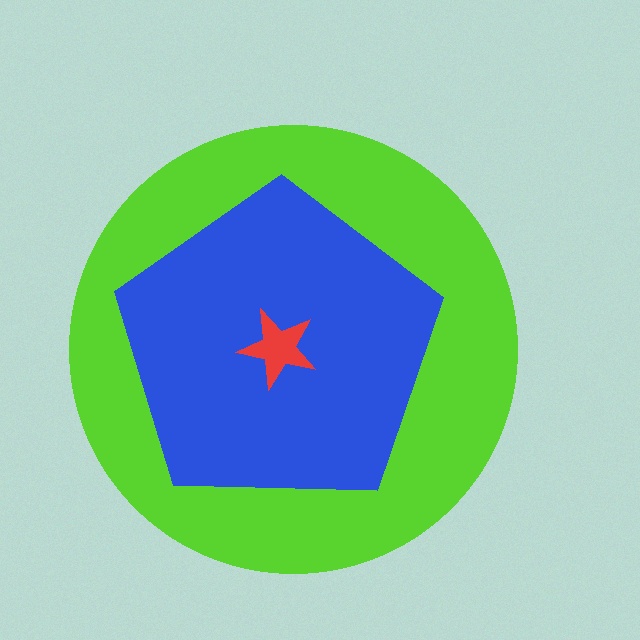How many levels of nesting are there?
3.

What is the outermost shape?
The lime circle.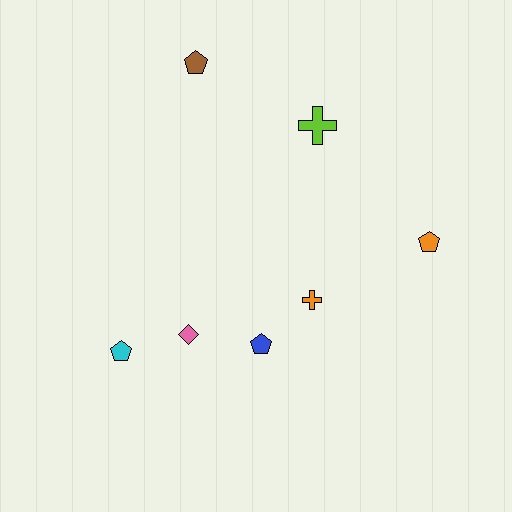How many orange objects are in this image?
There are 2 orange objects.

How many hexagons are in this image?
There are no hexagons.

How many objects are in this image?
There are 7 objects.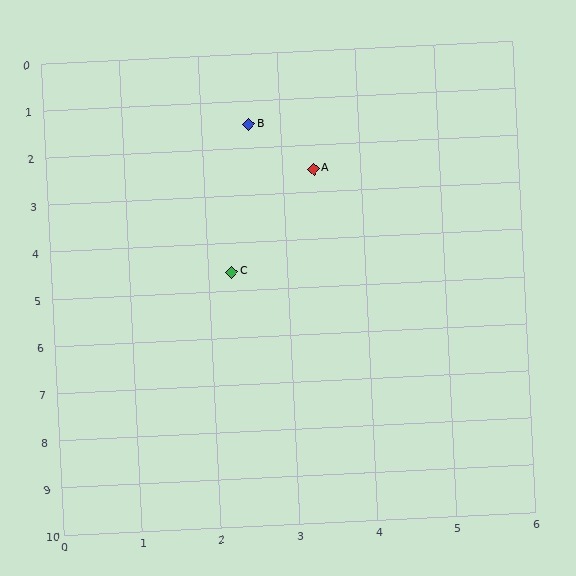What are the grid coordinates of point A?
Point A is at approximately (3.4, 2.5).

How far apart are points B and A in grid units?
Points B and A are about 1.3 grid units apart.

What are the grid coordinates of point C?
Point C is at approximately (2.3, 4.6).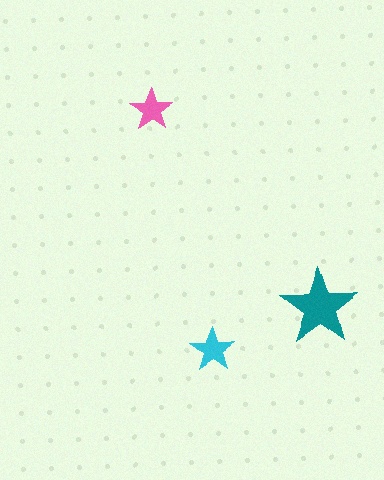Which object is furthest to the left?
The pink star is leftmost.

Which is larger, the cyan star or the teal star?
The teal one.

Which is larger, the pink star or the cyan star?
The cyan one.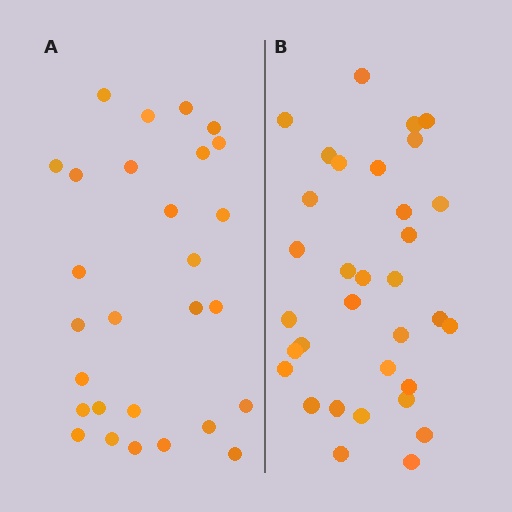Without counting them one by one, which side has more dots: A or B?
Region B (the right region) has more dots.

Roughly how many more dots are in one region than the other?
Region B has about 5 more dots than region A.